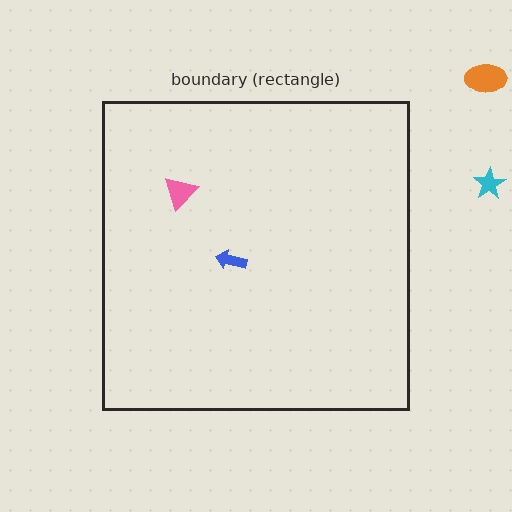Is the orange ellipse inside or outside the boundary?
Outside.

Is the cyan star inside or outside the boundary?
Outside.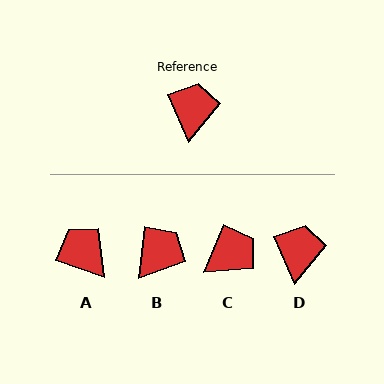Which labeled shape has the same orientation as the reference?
D.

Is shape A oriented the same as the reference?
No, it is off by about 47 degrees.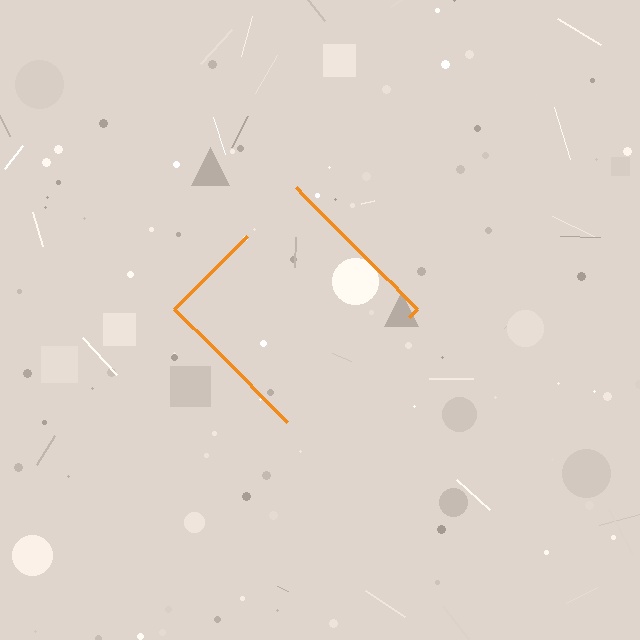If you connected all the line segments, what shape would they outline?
They would outline a diamond.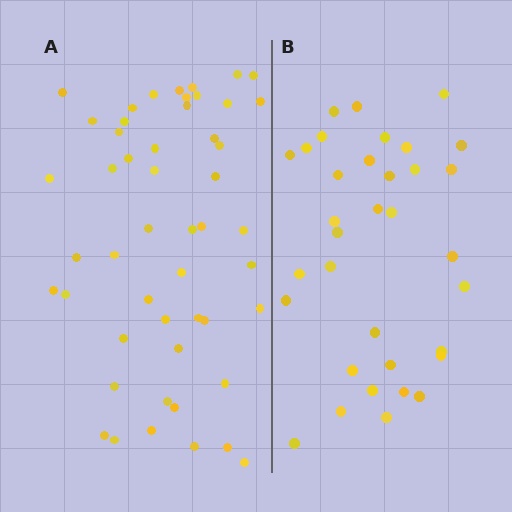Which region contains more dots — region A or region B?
Region A (the left region) has more dots.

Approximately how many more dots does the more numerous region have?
Region A has approximately 15 more dots than region B.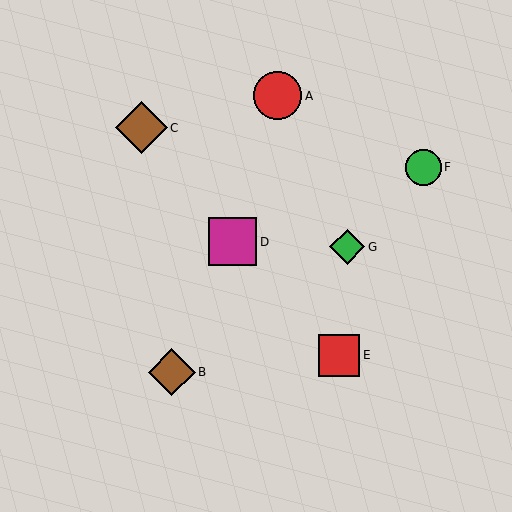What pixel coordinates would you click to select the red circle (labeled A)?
Click at (278, 96) to select the red circle A.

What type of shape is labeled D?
Shape D is a magenta square.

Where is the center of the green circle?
The center of the green circle is at (423, 167).